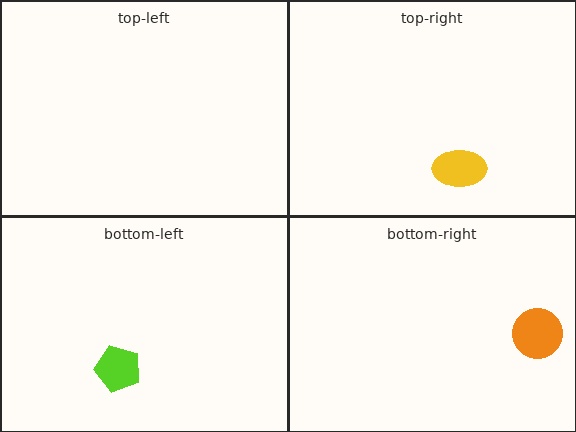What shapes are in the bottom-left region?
The lime pentagon.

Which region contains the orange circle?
The bottom-right region.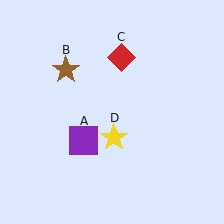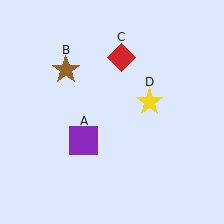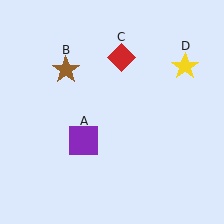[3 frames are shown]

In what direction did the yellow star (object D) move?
The yellow star (object D) moved up and to the right.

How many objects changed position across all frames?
1 object changed position: yellow star (object D).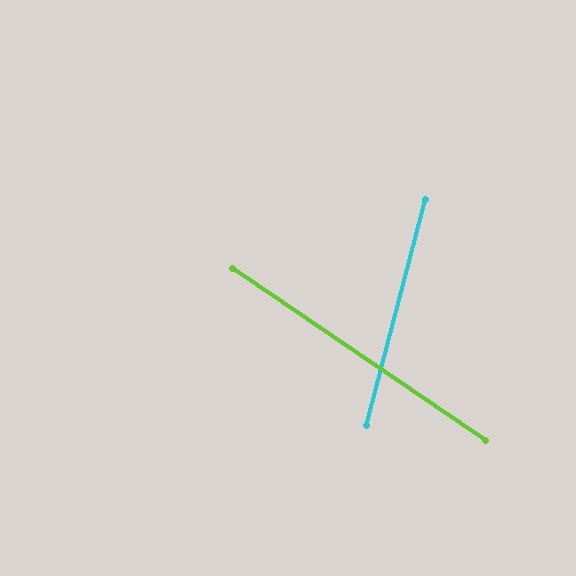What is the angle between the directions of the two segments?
Approximately 70 degrees.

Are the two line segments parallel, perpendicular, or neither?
Neither parallel nor perpendicular — they differ by about 70°.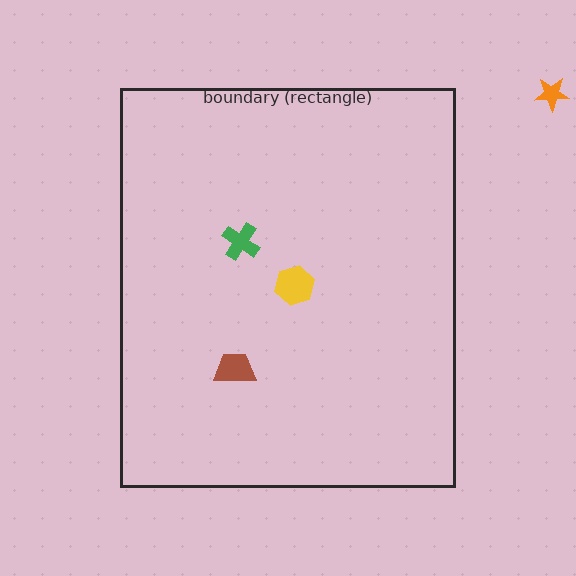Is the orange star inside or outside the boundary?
Outside.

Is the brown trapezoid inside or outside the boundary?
Inside.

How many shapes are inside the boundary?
3 inside, 1 outside.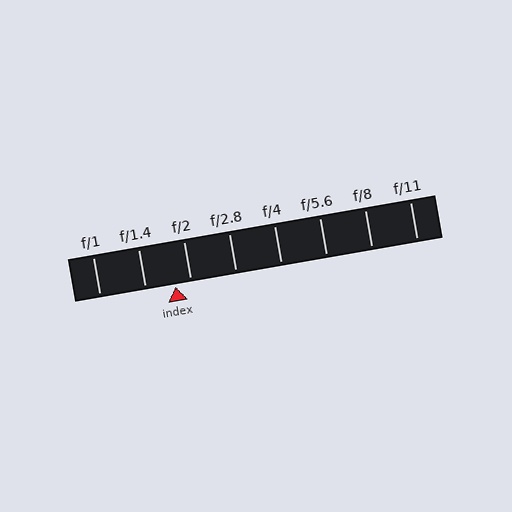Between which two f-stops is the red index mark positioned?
The index mark is between f/1.4 and f/2.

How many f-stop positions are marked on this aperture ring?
There are 8 f-stop positions marked.